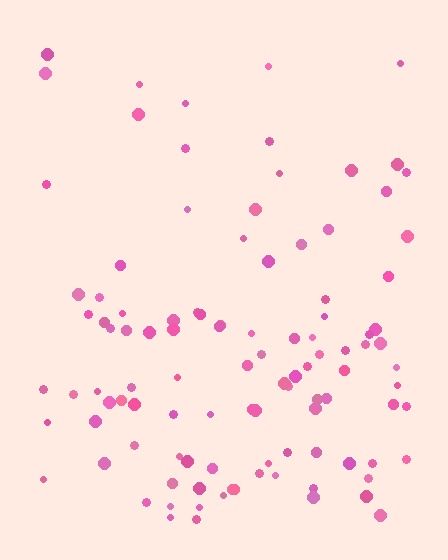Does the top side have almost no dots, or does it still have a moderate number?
Still a moderate number, just noticeably fewer than the bottom.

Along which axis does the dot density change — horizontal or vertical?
Vertical.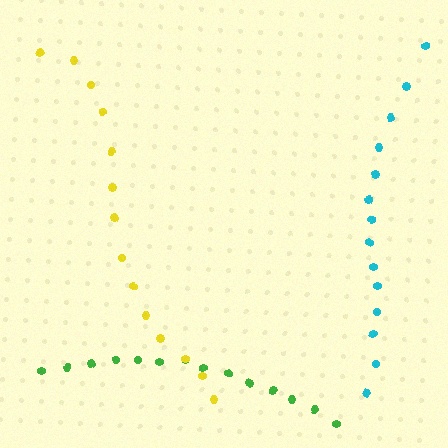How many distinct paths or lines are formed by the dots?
There are 3 distinct paths.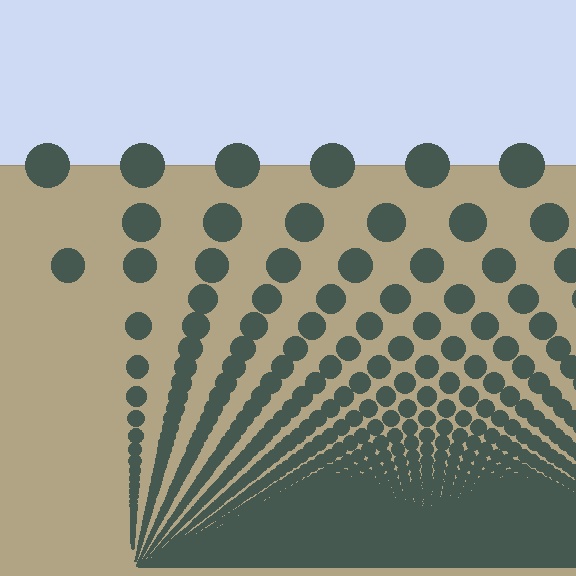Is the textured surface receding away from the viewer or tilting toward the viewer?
The surface appears to tilt toward the viewer. Texture elements get larger and sparser toward the top.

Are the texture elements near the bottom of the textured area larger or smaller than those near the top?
Smaller. The gradient is inverted — elements near the bottom are smaller and denser.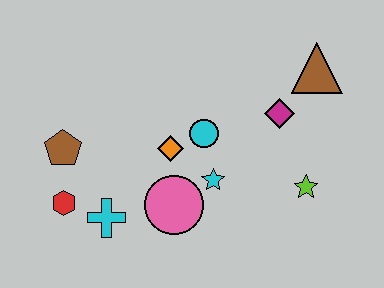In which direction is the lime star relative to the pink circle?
The lime star is to the right of the pink circle.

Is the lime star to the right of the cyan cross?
Yes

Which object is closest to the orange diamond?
The cyan circle is closest to the orange diamond.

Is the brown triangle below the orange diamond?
No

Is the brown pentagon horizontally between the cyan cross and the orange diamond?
No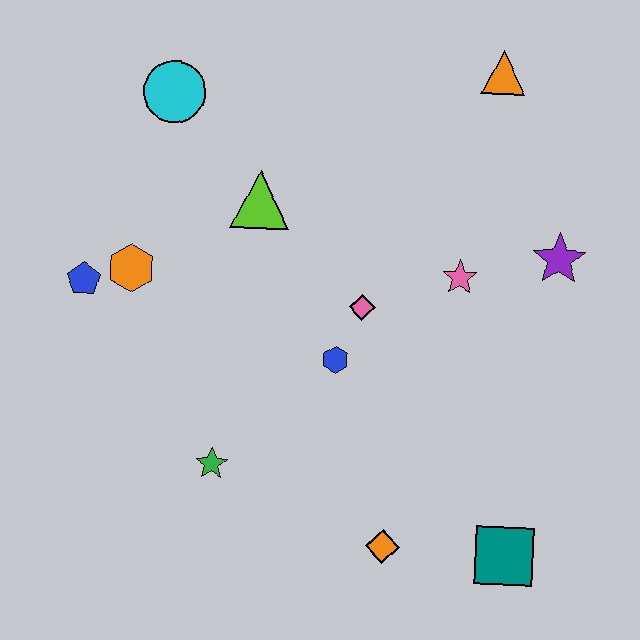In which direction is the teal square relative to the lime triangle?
The teal square is below the lime triangle.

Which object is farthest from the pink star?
The blue pentagon is farthest from the pink star.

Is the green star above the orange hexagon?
No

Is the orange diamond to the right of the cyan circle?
Yes